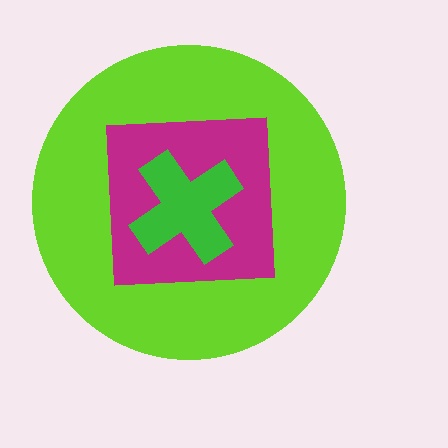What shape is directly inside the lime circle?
The magenta square.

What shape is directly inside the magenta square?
The green cross.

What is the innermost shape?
The green cross.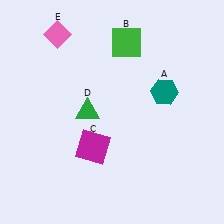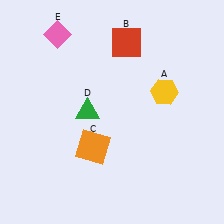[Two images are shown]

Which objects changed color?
A changed from teal to yellow. B changed from green to red. C changed from magenta to orange.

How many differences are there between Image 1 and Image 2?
There are 3 differences between the two images.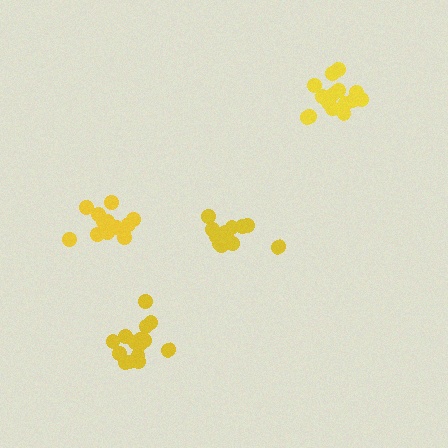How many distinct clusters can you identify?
There are 4 distinct clusters.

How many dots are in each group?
Group 1: 14 dots, Group 2: 15 dots, Group 3: 13 dots, Group 4: 15 dots (57 total).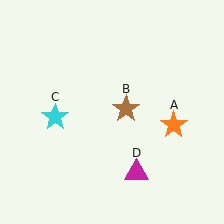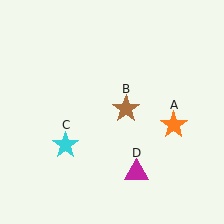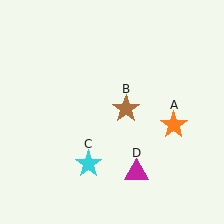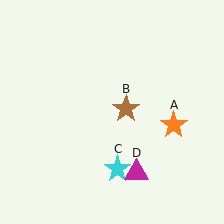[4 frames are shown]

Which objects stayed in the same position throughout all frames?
Orange star (object A) and brown star (object B) and magenta triangle (object D) remained stationary.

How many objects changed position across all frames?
1 object changed position: cyan star (object C).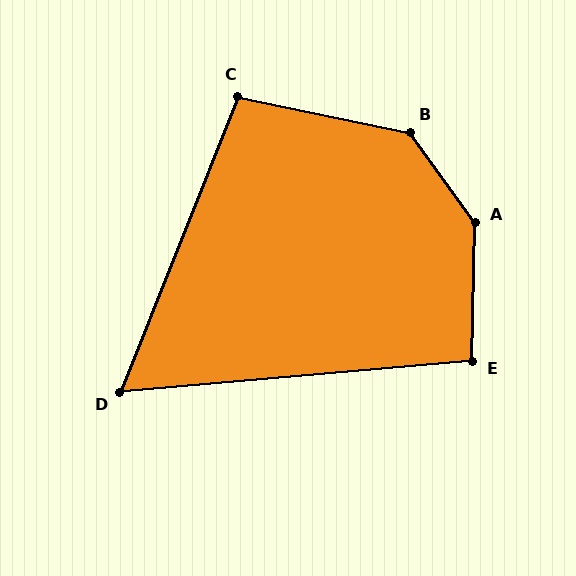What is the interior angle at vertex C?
Approximately 100 degrees (obtuse).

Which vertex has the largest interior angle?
A, at approximately 143 degrees.